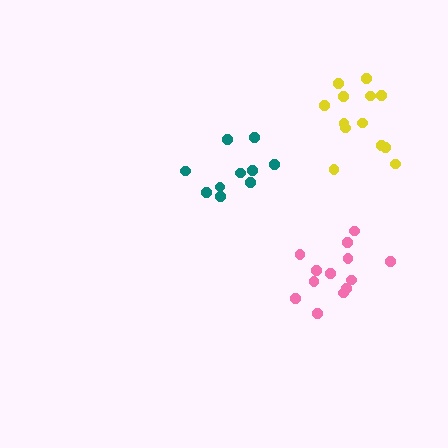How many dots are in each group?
Group 1: 13 dots, Group 2: 10 dots, Group 3: 13 dots (36 total).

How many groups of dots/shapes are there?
There are 3 groups.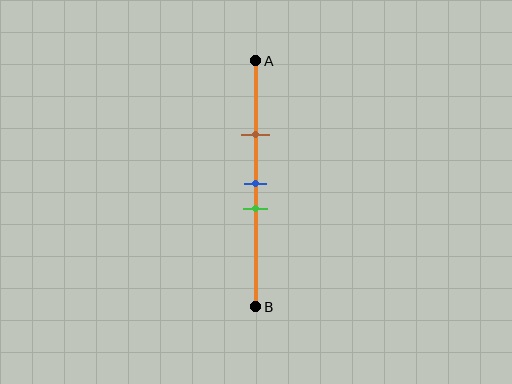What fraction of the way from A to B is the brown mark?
The brown mark is approximately 30% (0.3) of the way from A to B.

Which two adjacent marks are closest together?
The blue and green marks are the closest adjacent pair.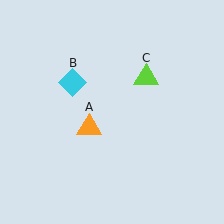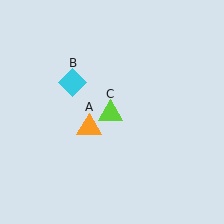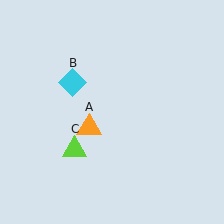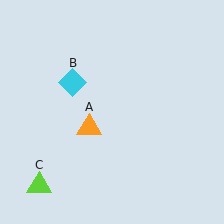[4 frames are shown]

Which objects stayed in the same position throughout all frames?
Orange triangle (object A) and cyan diamond (object B) remained stationary.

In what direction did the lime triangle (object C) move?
The lime triangle (object C) moved down and to the left.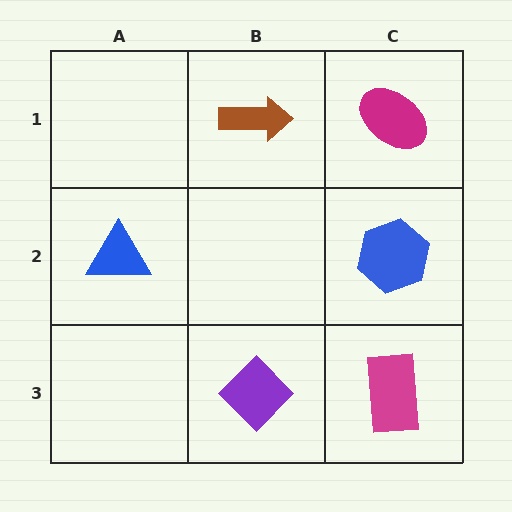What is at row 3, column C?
A magenta rectangle.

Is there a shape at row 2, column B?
No, that cell is empty.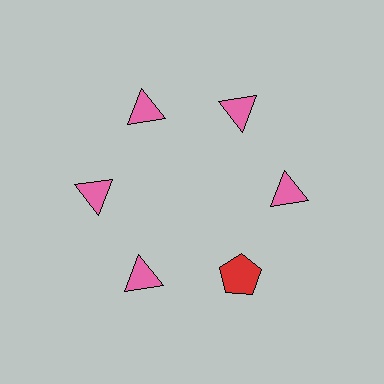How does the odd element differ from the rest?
It differs in both color (red instead of pink) and shape (pentagon instead of triangle).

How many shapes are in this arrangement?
There are 6 shapes arranged in a ring pattern.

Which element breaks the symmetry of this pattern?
The red pentagon at roughly the 5 o'clock position breaks the symmetry. All other shapes are pink triangles.